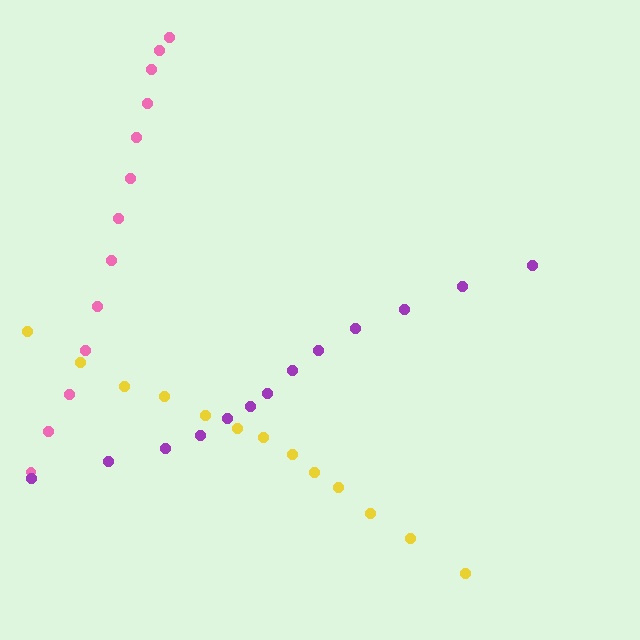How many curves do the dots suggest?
There are 3 distinct paths.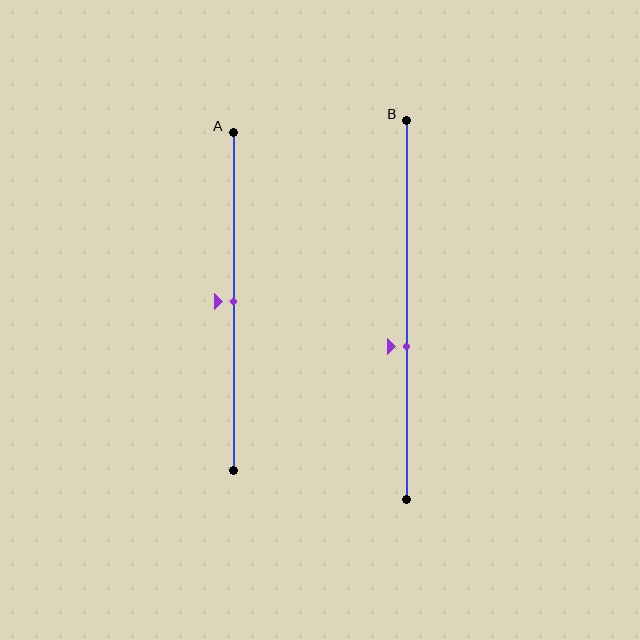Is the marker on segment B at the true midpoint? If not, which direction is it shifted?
No, the marker on segment B is shifted downward by about 10% of the segment length.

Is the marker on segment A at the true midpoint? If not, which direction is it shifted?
Yes, the marker on segment A is at the true midpoint.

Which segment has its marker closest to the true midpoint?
Segment A has its marker closest to the true midpoint.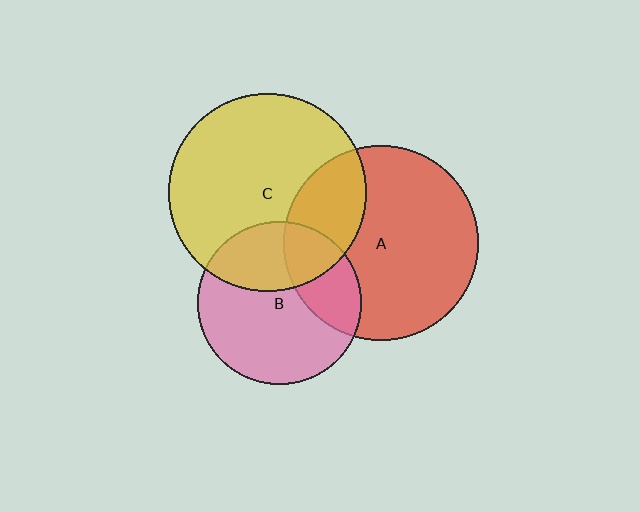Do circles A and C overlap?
Yes.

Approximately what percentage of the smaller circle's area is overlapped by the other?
Approximately 25%.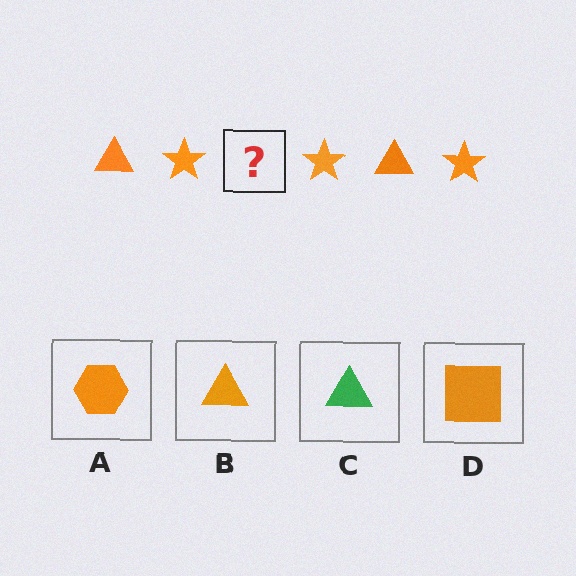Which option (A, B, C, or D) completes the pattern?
B.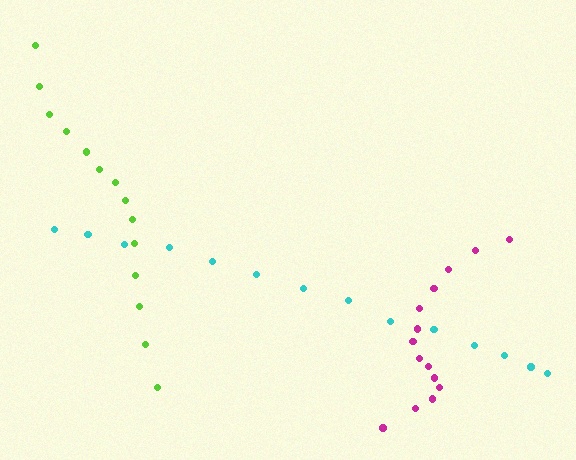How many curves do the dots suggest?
There are 3 distinct paths.